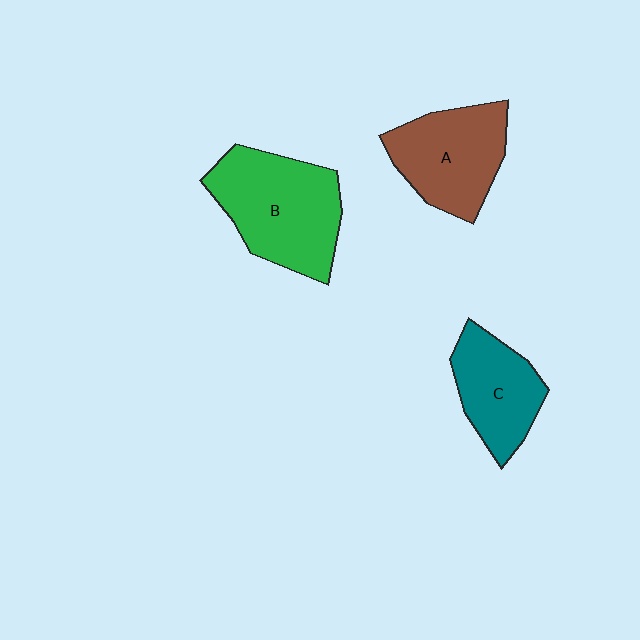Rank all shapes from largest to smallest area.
From largest to smallest: B (green), A (brown), C (teal).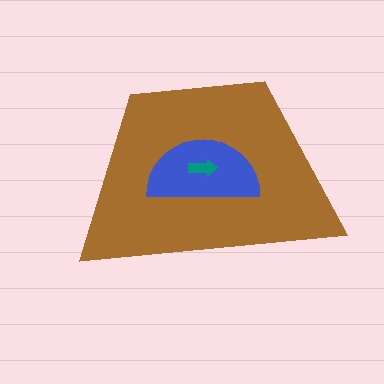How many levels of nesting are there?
3.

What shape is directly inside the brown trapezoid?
The blue semicircle.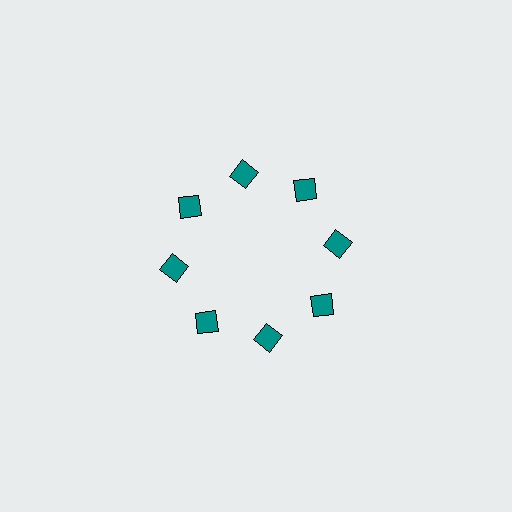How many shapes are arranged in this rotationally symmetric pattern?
There are 8 shapes, arranged in 8 groups of 1.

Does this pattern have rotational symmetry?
Yes, this pattern has 8-fold rotational symmetry. It looks the same after rotating 45 degrees around the center.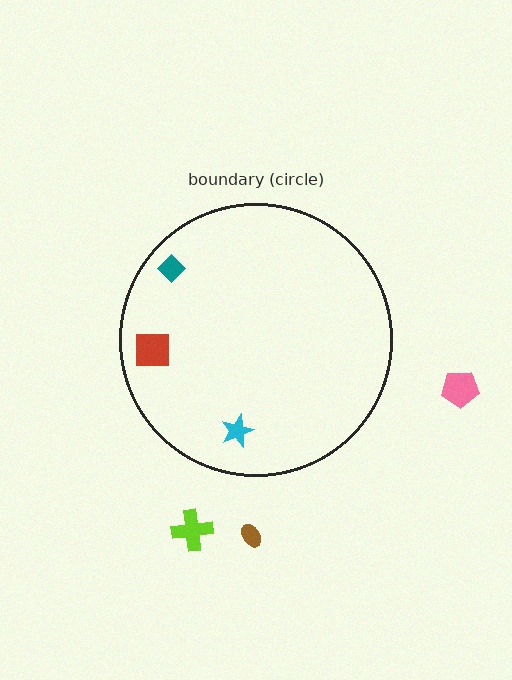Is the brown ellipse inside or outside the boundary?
Outside.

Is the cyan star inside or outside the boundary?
Inside.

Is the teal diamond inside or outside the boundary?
Inside.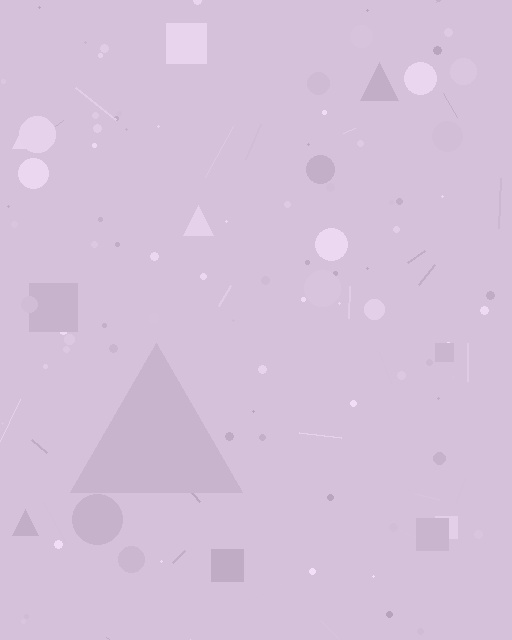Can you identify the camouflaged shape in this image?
The camouflaged shape is a triangle.